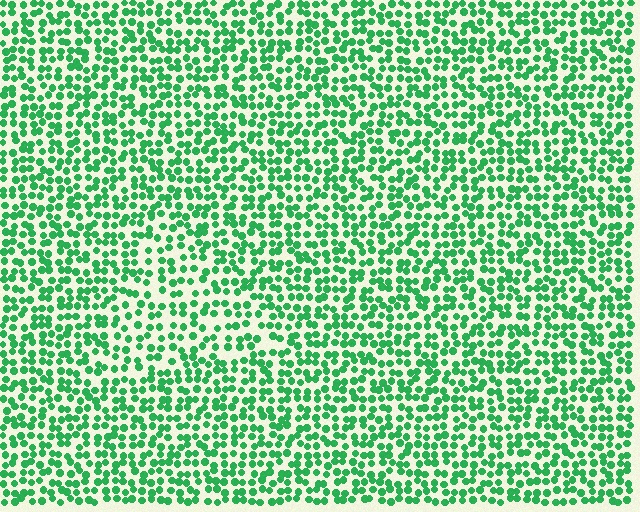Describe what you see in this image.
The image contains small green elements arranged at two different densities. A triangle-shaped region is visible where the elements are less densely packed than the surrounding area.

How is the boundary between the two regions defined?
The boundary is defined by a change in element density (approximately 1.4x ratio). All elements are the same color, size, and shape.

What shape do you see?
I see a triangle.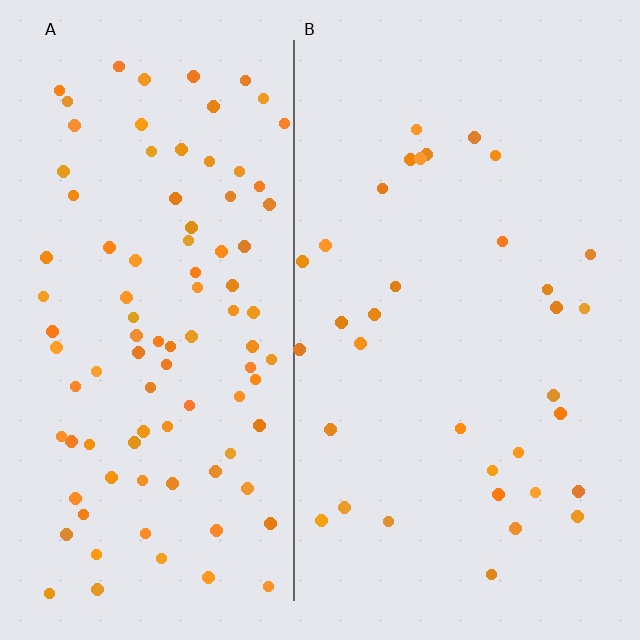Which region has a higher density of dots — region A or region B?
A (the left).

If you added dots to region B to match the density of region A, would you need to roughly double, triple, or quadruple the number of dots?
Approximately triple.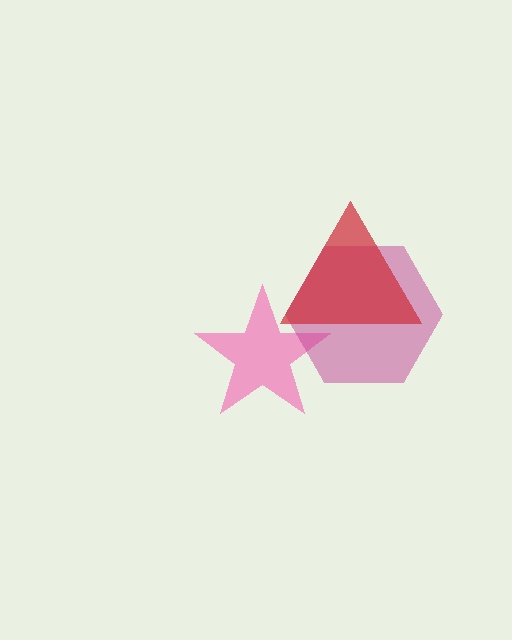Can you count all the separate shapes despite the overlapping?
Yes, there are 3 separate shapes.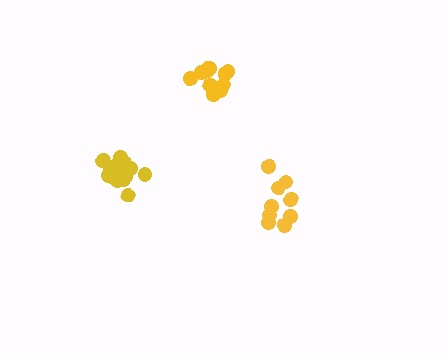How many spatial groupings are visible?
There are 3 spatial groupings.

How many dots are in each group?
Group 1: 10 dots, Group 2: 13 dots, Group 3: 12 dots (35 total).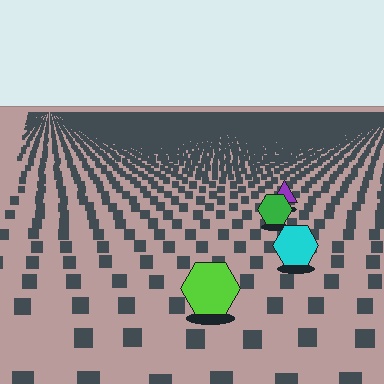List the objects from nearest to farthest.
From nearest to farthest: the lime hexagon, the cyan hexagon, the green hexagon, the purple triangle.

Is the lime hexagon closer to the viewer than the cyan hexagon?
Yes. The lime hexagon is closer — you can tell from the texture gradient: the ground texture is coarser near it.